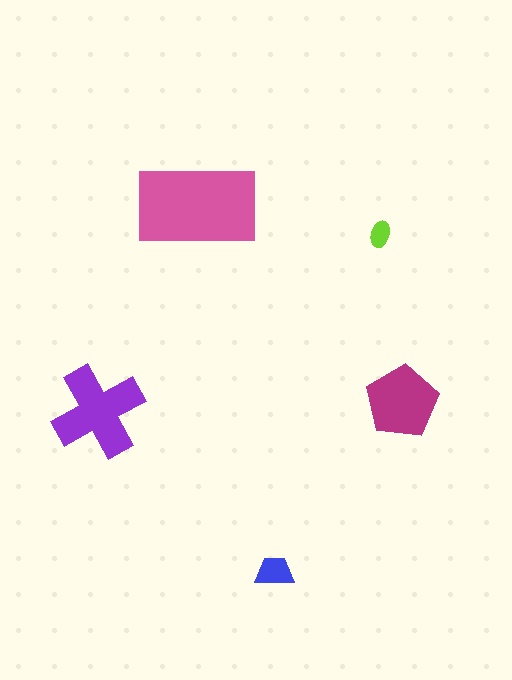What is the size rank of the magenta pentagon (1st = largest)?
3rd.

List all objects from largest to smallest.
The pink rectangle, the purple cross, the magenta pentagon, the blue trapezoid, the lime ellipse.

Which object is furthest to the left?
The purple cross is leftmost.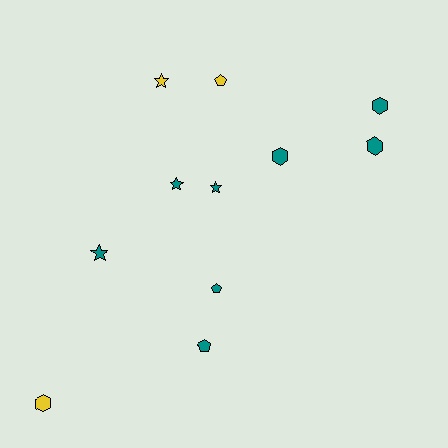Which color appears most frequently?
Teal, with 8 objects.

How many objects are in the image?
There are 11 objects.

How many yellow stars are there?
There is 1 yellow star.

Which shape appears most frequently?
Star, with 4 objects.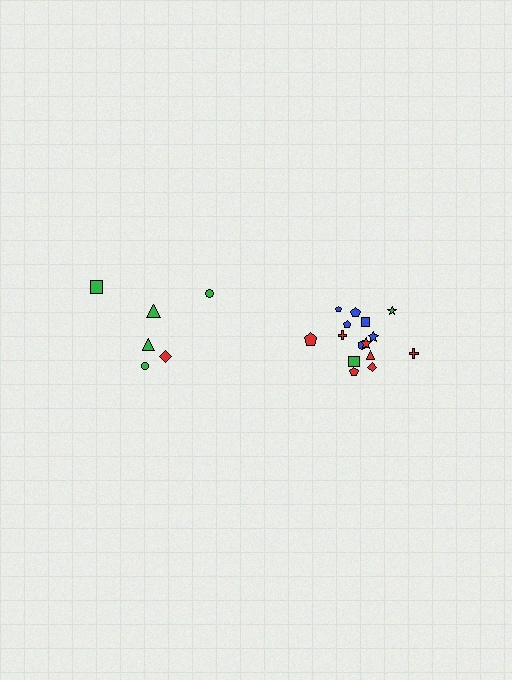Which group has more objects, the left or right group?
The right group.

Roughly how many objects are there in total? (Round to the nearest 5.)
Roughly 20 objects in total.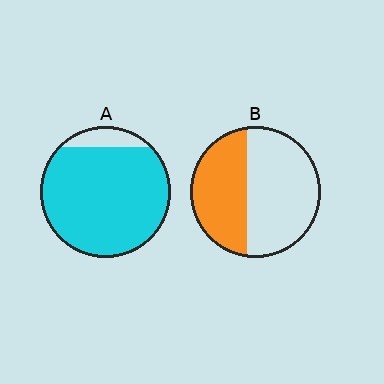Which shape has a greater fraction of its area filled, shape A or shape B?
Shape A.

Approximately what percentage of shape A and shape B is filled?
A is approximately 90% and B is approximately 40%.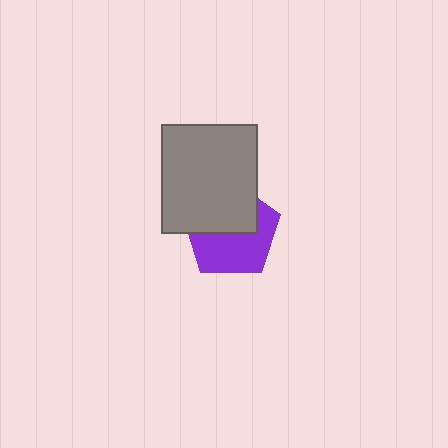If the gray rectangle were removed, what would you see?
You would see the complete purple pentagon.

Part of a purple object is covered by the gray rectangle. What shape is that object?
It is a pentagon.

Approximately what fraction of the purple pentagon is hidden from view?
Roughly 45% of the purple pentagon is hidden behind the gray rectangle.